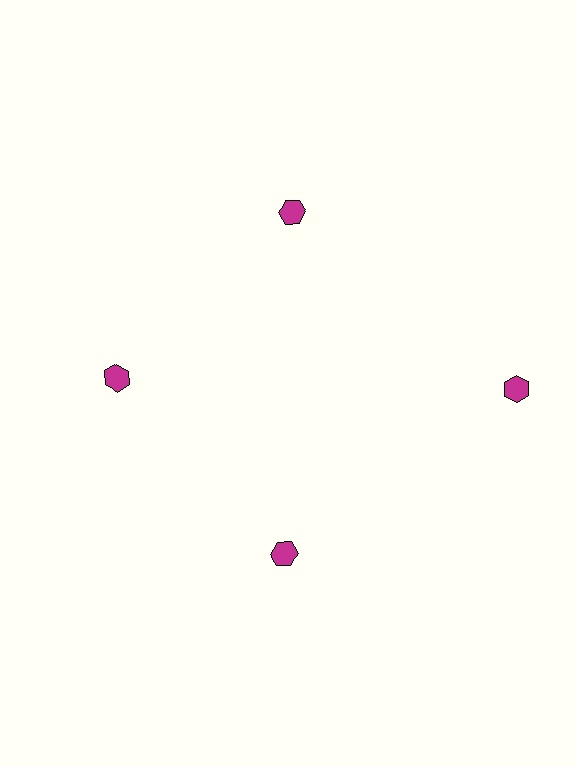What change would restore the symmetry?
The symmetry would be restored by moving it inward, back onto the ring so that all 4 hexagons sit at equal angles and equal distance from the center.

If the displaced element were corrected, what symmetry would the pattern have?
It would have 4-fold rotational symmetry — the pattern would map onto itself every 90 degrees.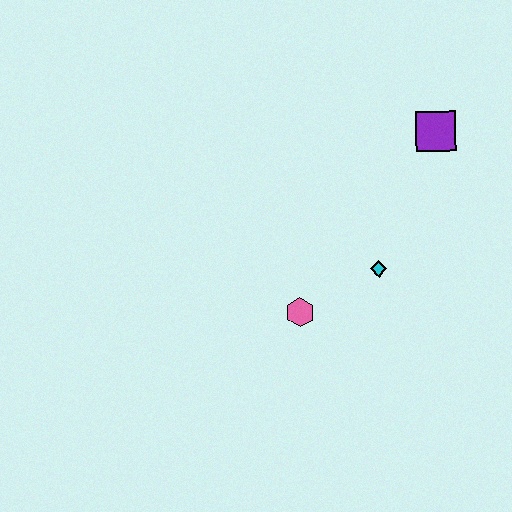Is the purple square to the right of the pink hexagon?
Yes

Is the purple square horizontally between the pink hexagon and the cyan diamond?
No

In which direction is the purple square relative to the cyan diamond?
The purple square is above the cyan diamond.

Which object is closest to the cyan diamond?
The pink hexagon is closest to the cyan diamond.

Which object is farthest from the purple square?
The pink hexagon is farthest from the purple square.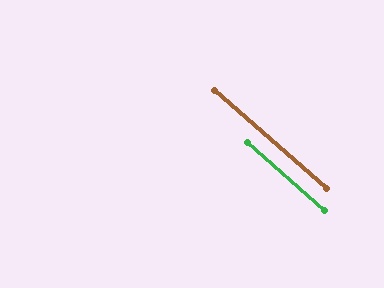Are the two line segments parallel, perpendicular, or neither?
Parallel — their directions differ by only 0.1°.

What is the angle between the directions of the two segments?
Approximately 0 degrees.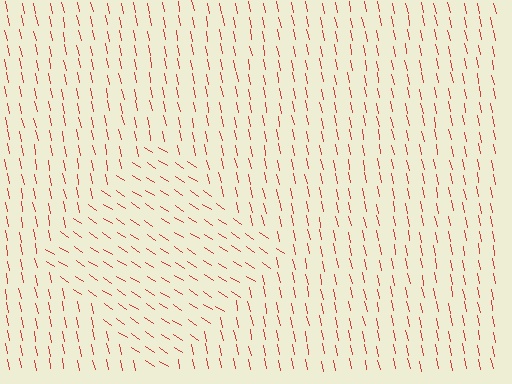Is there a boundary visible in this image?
Yes, there is a texture boundary formed by a change in line orientation.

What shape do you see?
I see a diamond.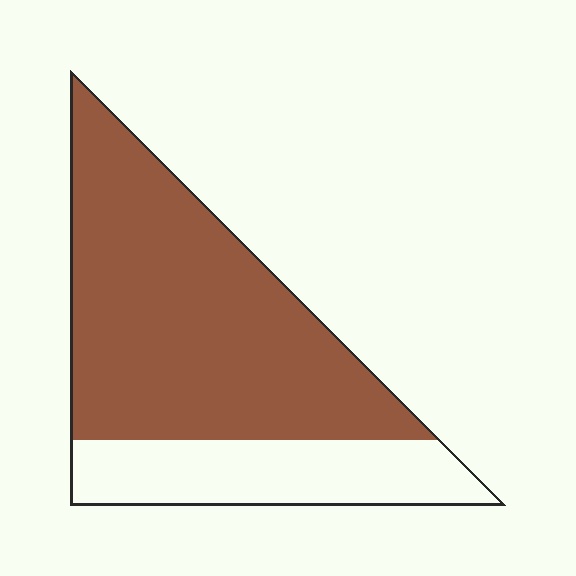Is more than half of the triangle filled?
Yes.